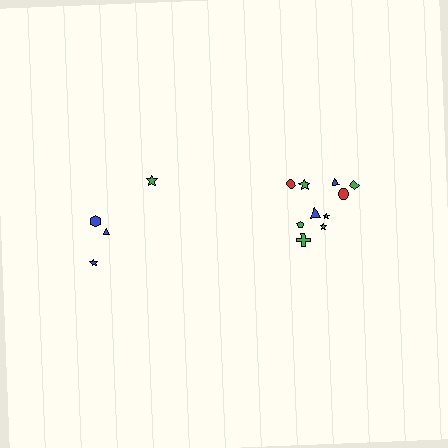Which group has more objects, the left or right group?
The right group.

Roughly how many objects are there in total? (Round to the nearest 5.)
Roughly 15 objects in total.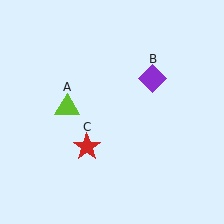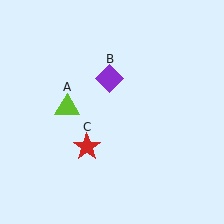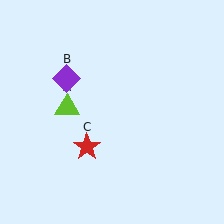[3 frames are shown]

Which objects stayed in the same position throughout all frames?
Lime triangle (object A) and red star (object C) remained stationary.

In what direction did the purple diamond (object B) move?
The purple diamond (object B) moved left.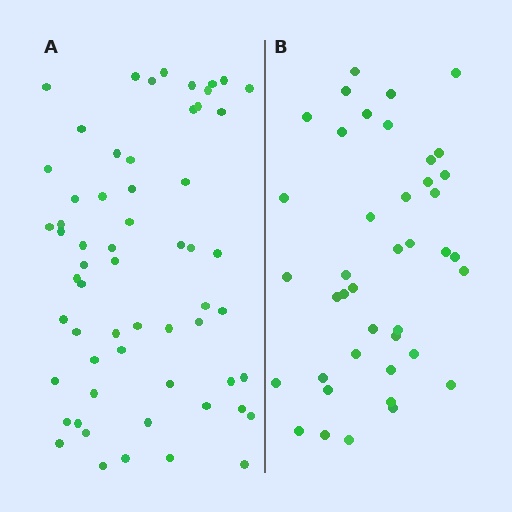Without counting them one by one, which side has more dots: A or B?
Region A (the left region) has more dots.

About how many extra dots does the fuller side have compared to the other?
Region A has approximately 20 more dots than region B.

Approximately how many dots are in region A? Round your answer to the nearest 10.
About 60 dots.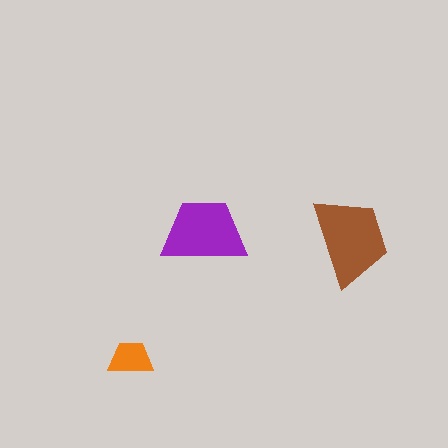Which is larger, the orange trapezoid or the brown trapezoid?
The brown one.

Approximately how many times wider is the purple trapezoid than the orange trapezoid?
About 2 times wider.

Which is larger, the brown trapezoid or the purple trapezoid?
The brown one.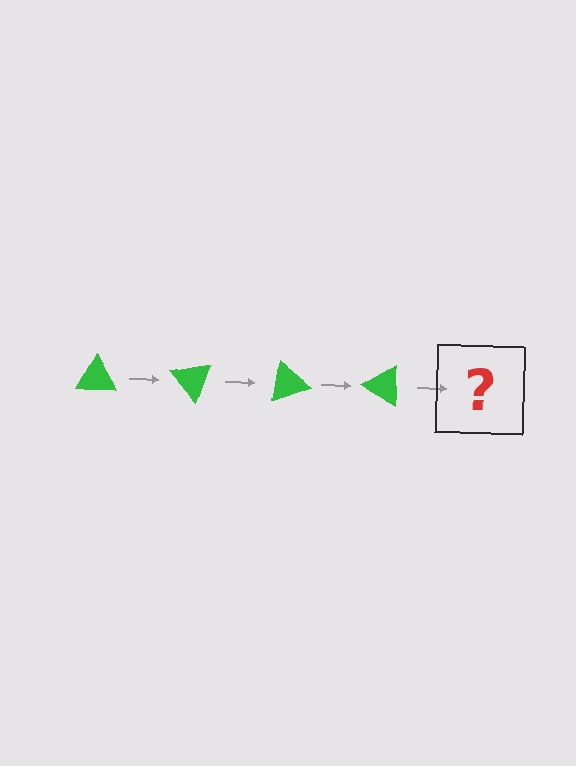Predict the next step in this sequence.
The next step is a green triangle rotated 200 degrees.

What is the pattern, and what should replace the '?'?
The pattern is that the triangle rotates 50 degrees each step. The '?' should be a green triangle rotated 200 degrees.